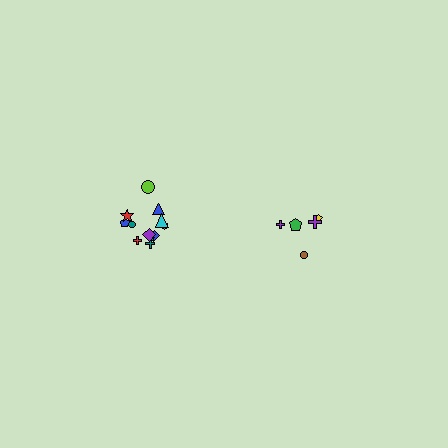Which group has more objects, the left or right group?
The left group.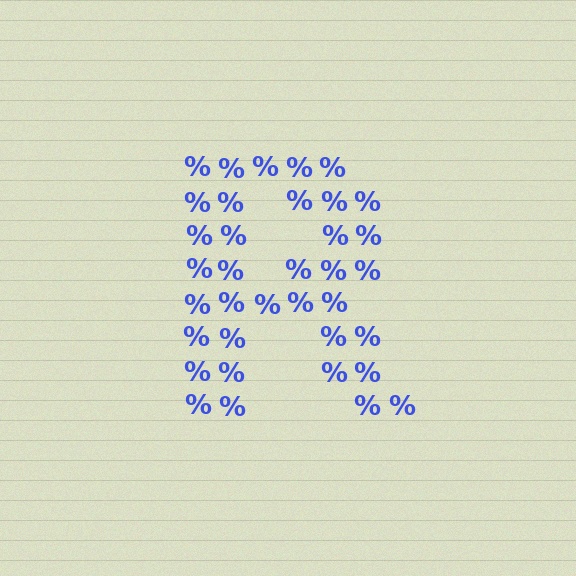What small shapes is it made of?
It is made of small percent signs.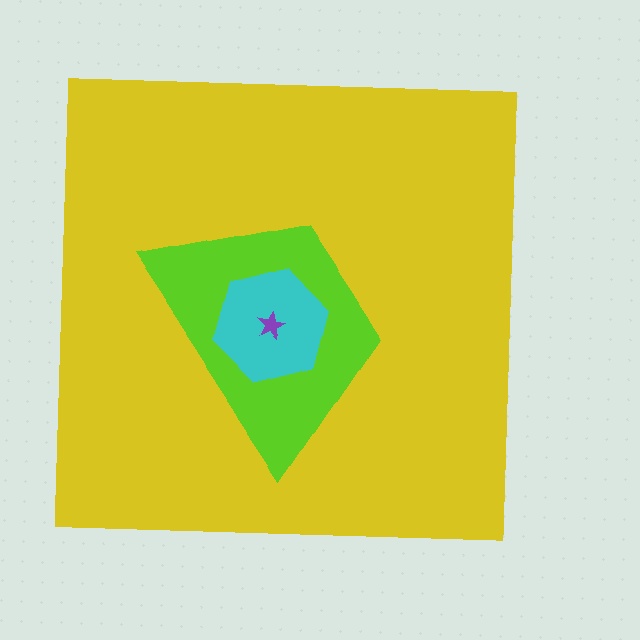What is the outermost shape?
The yellow square.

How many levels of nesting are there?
4.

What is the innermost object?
The purple star.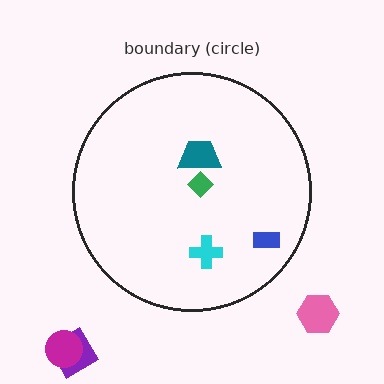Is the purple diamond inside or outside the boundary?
Outside.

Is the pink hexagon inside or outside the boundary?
Outside.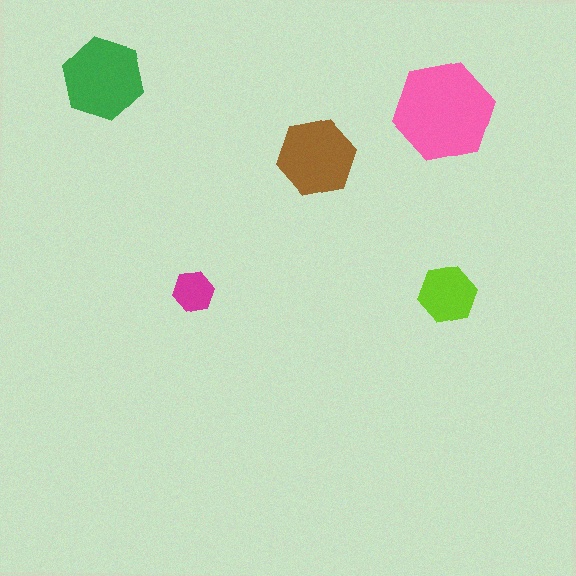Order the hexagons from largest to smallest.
the pink one, the green one, the brown one, the lime one, the magenta one.